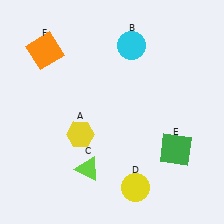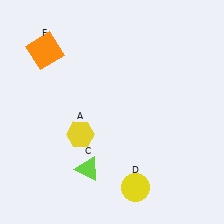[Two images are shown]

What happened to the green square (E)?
The green square (E) was removed in Image 2. It was in the bottom-right area of Image 1.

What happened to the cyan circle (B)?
The cyan circle (B) was removed in Image 2. It was in the top-right area of Image 1.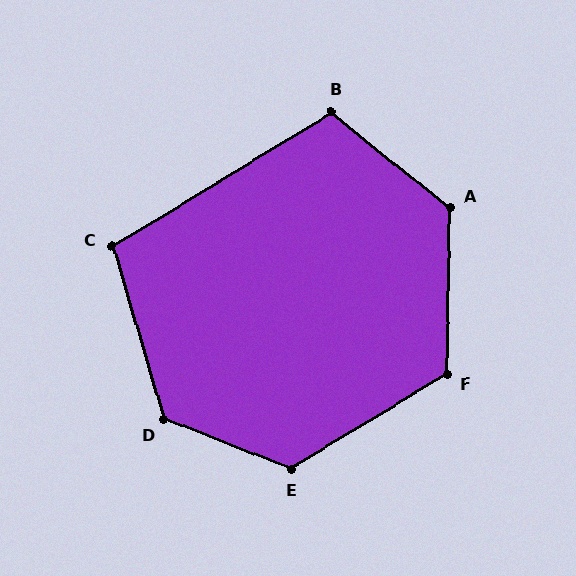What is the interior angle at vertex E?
Approximately 127 degrees (obtuse).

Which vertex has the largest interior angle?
D, at approximately 128 degrees.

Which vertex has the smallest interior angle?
C, at approximately 105 degrees.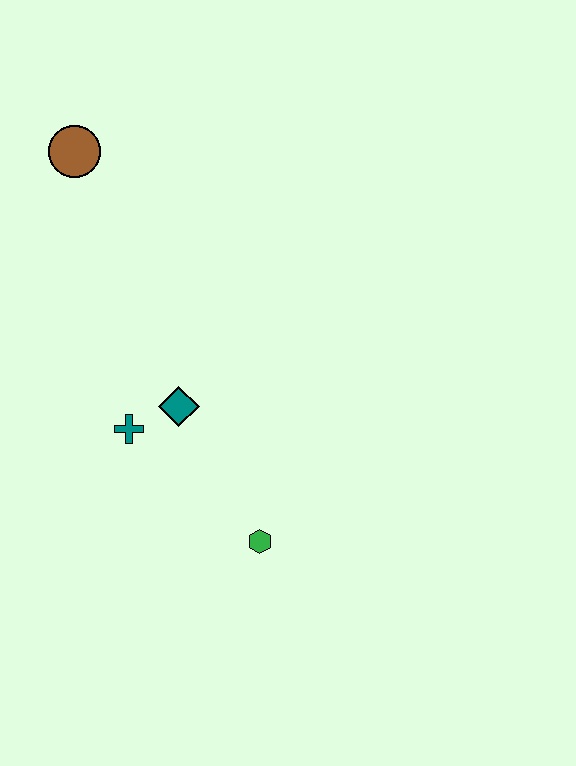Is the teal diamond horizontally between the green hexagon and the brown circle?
Yes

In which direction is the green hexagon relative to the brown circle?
The green hexagon is below the brown circle.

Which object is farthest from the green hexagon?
The brown circle is farthest from the green hexagon.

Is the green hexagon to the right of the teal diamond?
Yes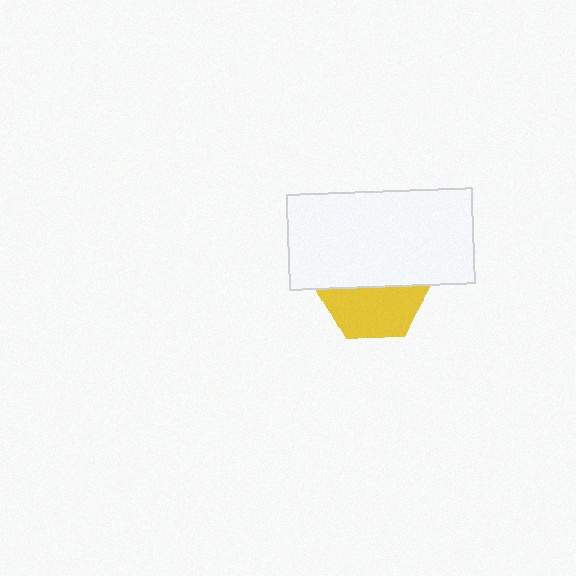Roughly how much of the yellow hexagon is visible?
About half of it is visible (roughly 49%).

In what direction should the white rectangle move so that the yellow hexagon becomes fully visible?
The white rectangle should move up. That is the shortest direction to clear the overlap and leave the yellow hexagon fully visible.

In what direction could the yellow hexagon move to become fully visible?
The yellow hexagon could move down. That would shift it out from behind the white rectangle entirely.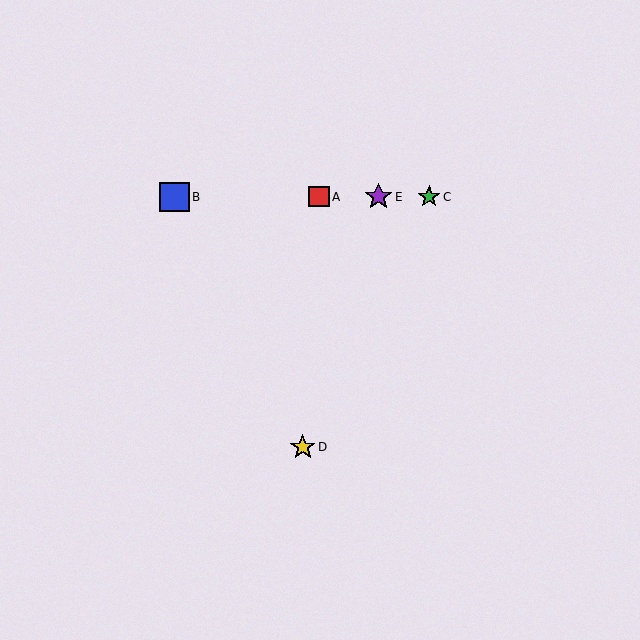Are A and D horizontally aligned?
No, A is at y≈197 and D is at y≈447.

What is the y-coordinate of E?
Object E is at y≈197.